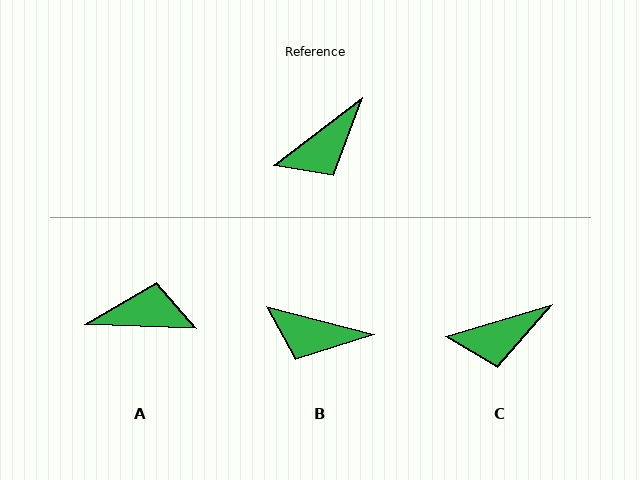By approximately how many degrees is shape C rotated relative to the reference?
Approximately 21 degrees clockwise.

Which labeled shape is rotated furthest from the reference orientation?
A, about 140 degrees away.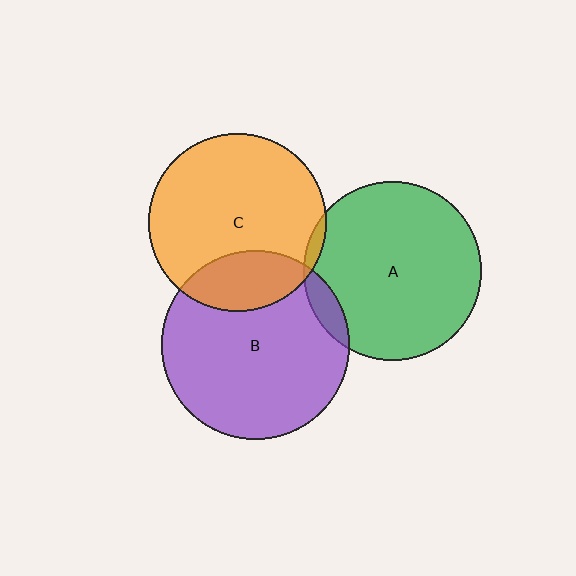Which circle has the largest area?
Circle B (purple).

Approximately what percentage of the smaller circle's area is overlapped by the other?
Approximately 5%.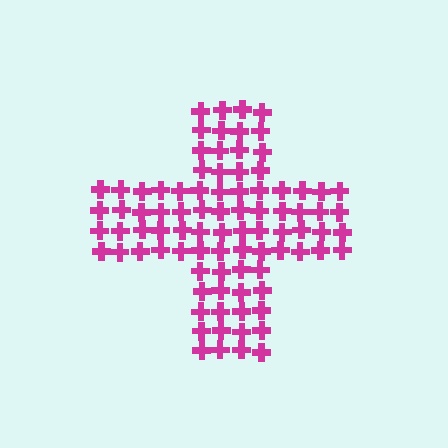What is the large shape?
The large shape is a cross.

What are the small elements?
The small elements are crosses.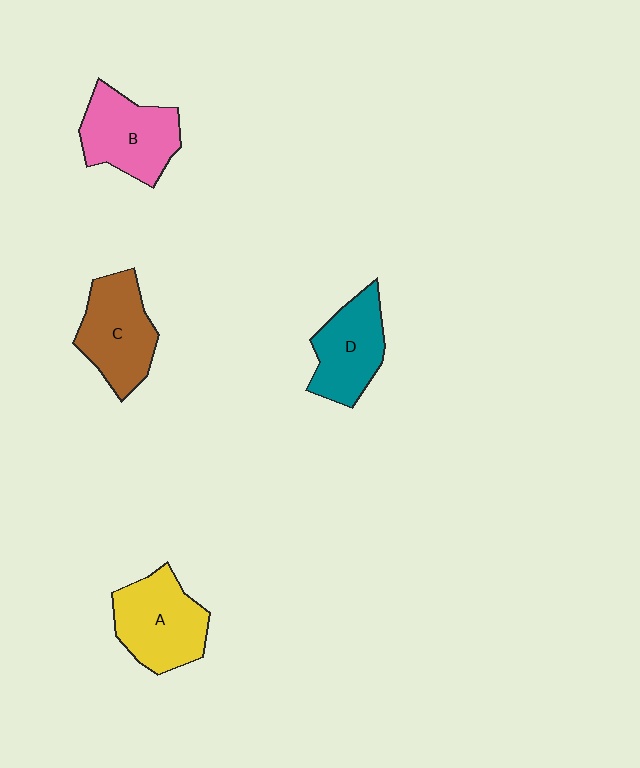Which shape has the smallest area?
Shape D (teal).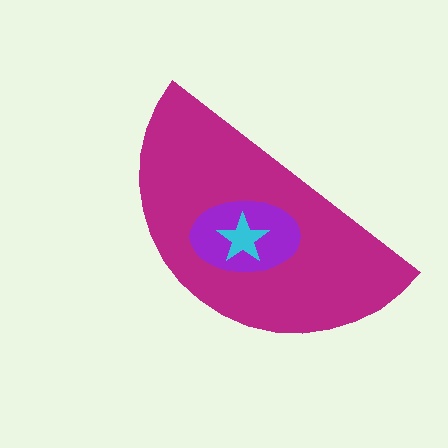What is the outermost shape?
The magenta semicircle.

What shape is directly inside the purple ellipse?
The cyan star.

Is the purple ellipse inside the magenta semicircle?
Yes.